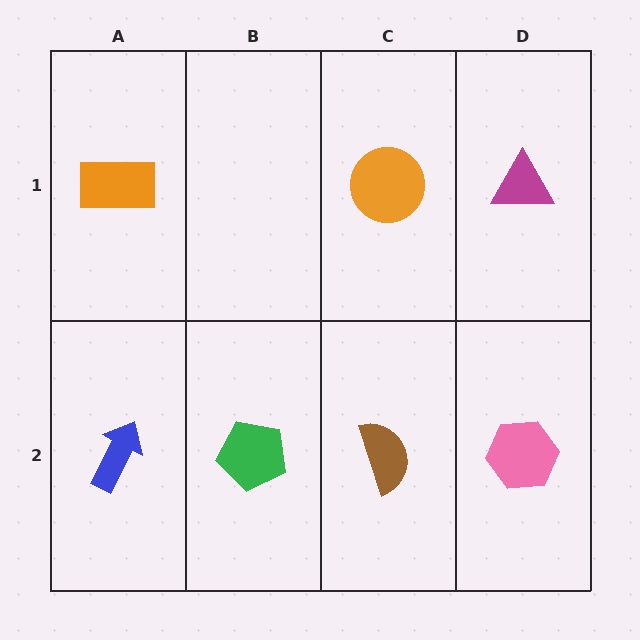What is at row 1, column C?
An orange circle.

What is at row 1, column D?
A magenta triangle.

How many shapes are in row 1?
3 shapes.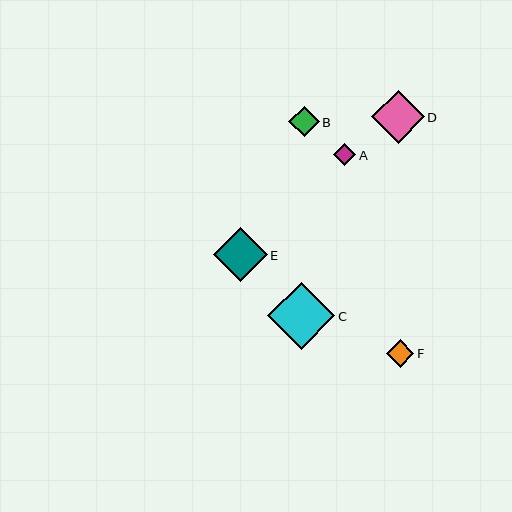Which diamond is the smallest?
Diamond A is the smallest with a size of approximately 22 pixels.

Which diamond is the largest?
Diamond C is the largest with a size of approximately 67 pixels.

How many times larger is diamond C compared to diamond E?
Diamond C is approximately 1.2 times the size of diamond E.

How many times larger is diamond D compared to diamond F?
Diamond D is approximately 1.9 times the size of diamond F.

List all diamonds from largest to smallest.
From largest to smallest: C, E, D, B, F, A.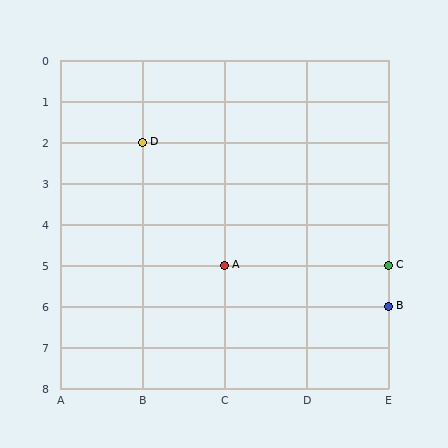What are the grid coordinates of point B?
Point B is at grid coordinates (E, 6).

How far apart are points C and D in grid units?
Points C and D are 3 columns and 3 rows apart (about 4.2 grid units diagonally).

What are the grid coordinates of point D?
Point D is at grid coordinates (B, 2).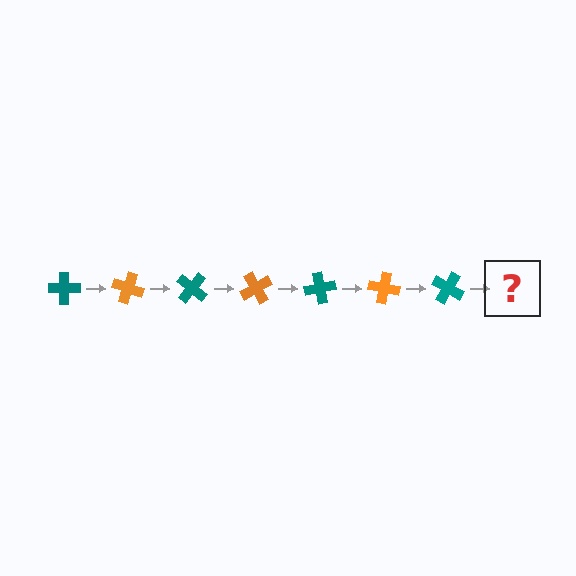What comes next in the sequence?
The next element should be an orange cross, rotated 140 degrees from the start.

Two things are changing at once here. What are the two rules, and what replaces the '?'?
The two rules are that it rotates 20 degrees each step and the color cycles through teal and orange. The '?' should be an orange cross, rotated 140 degrees from the start.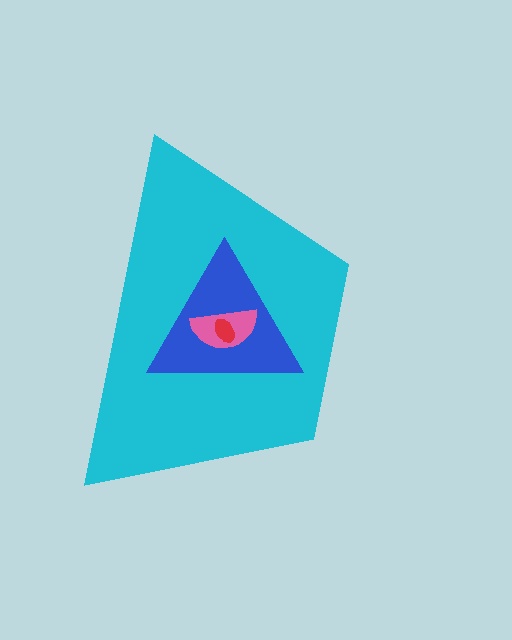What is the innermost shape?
The red ellipse.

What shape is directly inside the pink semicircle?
The red ellipse.